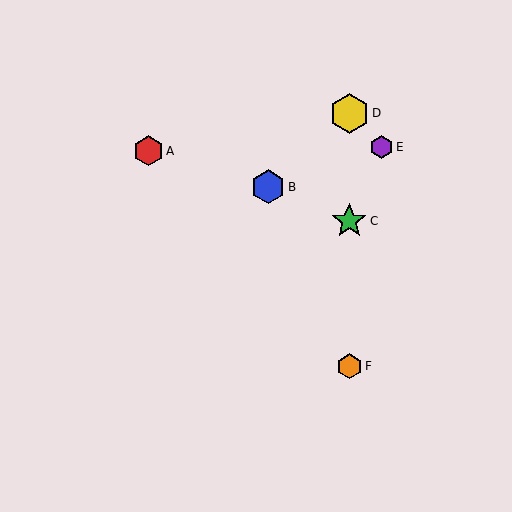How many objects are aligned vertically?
3 objects (C, D, F) are aligned vertically.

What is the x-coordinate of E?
Object E is at x≈382.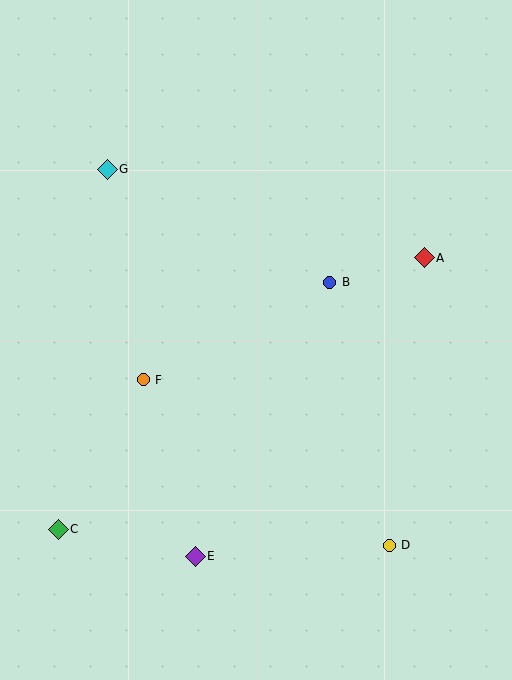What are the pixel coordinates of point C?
Point C is at (58, 529).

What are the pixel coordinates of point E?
Point E is at (195, 556).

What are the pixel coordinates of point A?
Point A is at (424, 258).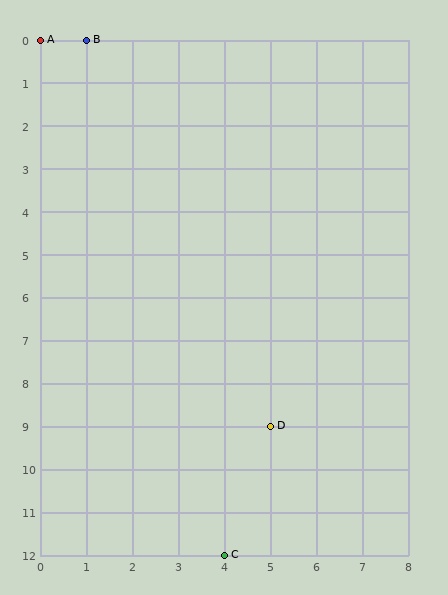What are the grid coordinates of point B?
Point B is at grid coordinates (1, 0).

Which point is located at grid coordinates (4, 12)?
Point C is at (4, 12).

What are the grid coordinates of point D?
Point D is at grid coordinates (5, 9).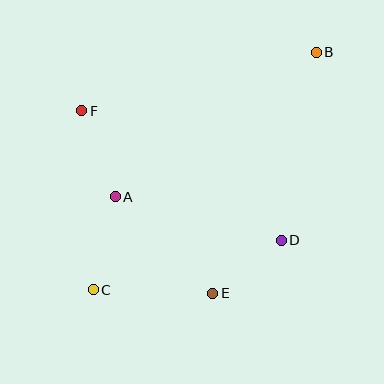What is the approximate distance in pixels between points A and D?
The distance between A and D is approximately 172 pixels.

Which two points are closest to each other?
Points D and E are closest to each other.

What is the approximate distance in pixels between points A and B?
The distance between A and B is approximately 248 pixels.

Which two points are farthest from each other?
Points B and C are farthest from each other.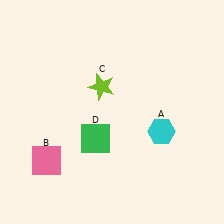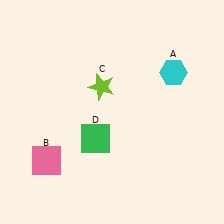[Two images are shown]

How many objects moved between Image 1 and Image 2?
1 object moved between the two images.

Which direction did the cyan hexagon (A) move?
The cyan hexagon (A) moved up.